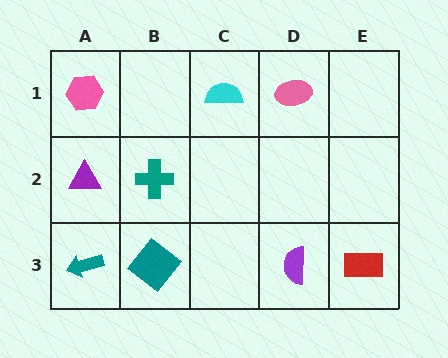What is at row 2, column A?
A purple triangle.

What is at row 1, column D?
A pink ellipse.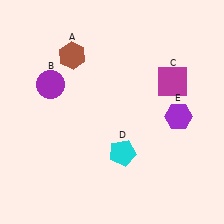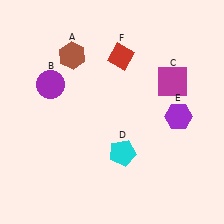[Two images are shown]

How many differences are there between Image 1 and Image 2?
There is 1 difference between the two images.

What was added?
A red diamond (F) was added in Image 2.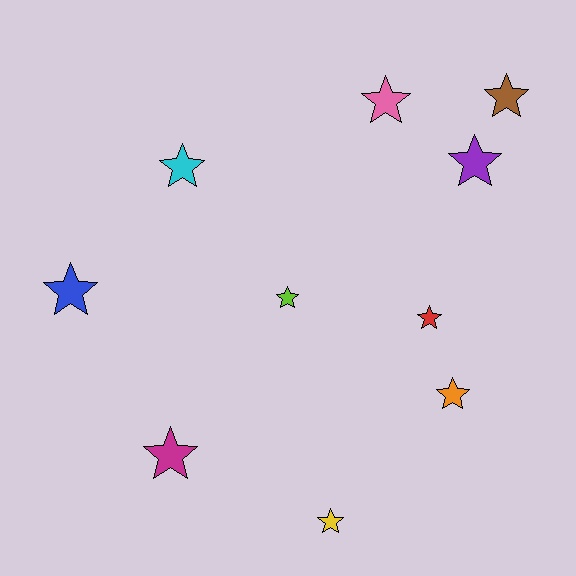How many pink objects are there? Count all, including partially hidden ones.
There is 1 pink object.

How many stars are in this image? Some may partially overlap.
There are 10 stars.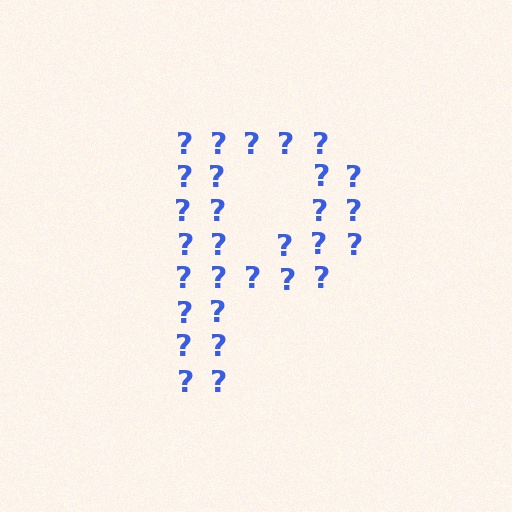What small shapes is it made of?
It is made of small question marks.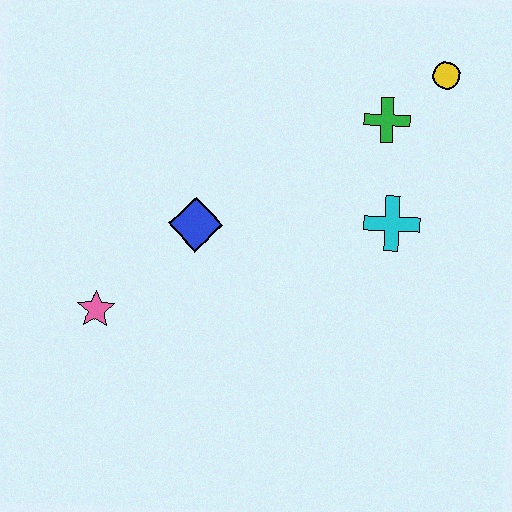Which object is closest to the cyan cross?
The green cross is closest to the cyan cross.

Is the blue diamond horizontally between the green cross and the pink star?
Yes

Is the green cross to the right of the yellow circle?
No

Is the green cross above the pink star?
Yes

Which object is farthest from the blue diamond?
The yellow circle is farthest from the blue diamond.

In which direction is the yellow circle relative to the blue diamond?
The yellow circle is to the right of the blue diamond.